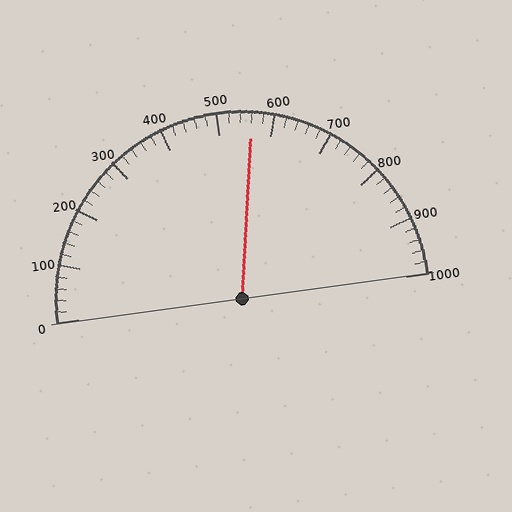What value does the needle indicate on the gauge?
The needle indicates approximately 560.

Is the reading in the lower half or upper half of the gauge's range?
The reading is in the upper half of the range (0 to 1000).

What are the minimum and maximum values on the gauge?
The gauge ranges from 0 to 1000.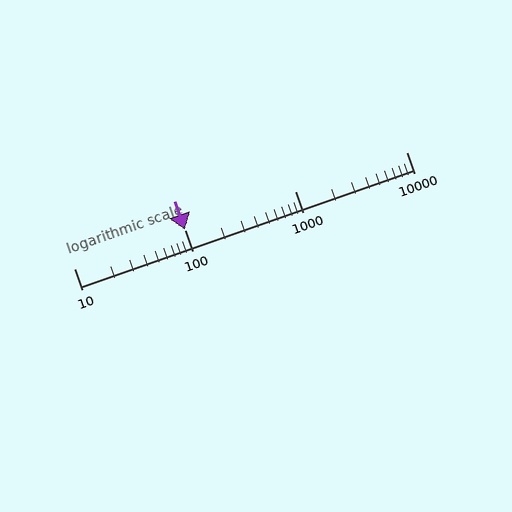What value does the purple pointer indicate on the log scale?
The pointer indicates approximately 100.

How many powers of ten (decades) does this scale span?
The scale spans 3 decades, from 10 to 10000.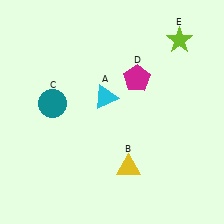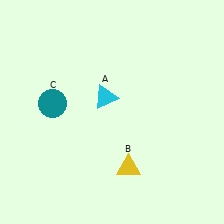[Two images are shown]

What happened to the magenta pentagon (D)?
The magenta pentagon (D) was removed in Image 2. It was in the top-right area of Image 1.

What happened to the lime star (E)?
The lime star (E) was removed in Image 2. It was in the top-right area of Image 1.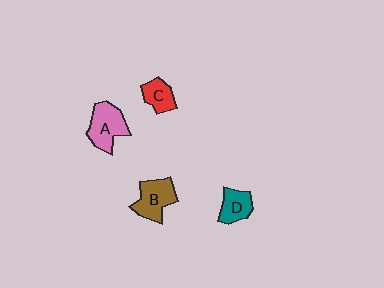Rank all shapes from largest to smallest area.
From largest to smallest: A (pink), B (brown), D (teal), C (red).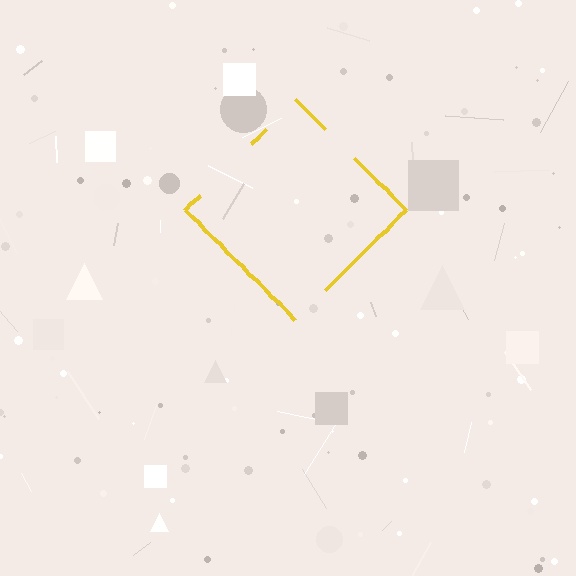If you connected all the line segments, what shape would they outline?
They would outline a diamond.